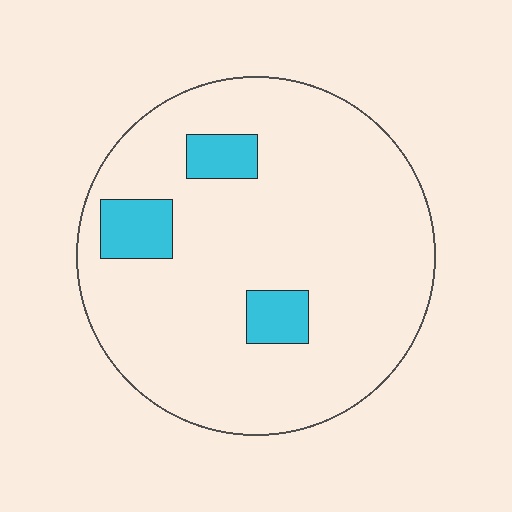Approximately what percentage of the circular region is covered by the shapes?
Approximately 10%.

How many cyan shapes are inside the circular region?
3.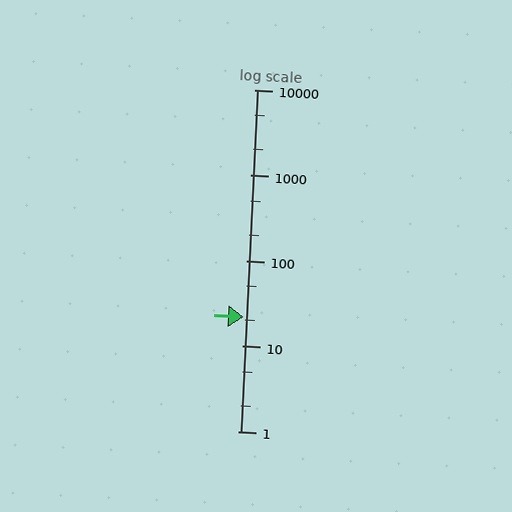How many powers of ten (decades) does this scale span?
The scale spans 4 decades, from 1 to 10000.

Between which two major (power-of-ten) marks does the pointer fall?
The pointer is between 10 and 100.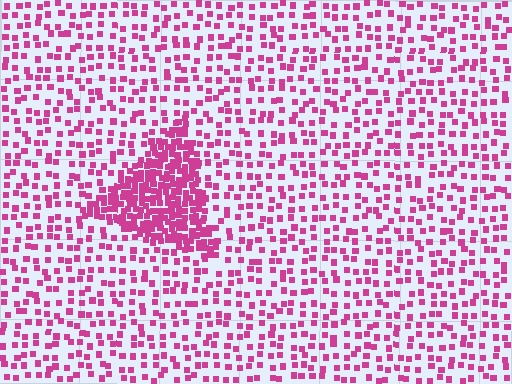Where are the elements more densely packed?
The elements are more densely packed inside the triangle boundary.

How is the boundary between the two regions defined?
The boundary is defined by a change in element density (approximately 2.9x ratio). All elements are the same color, size, and shape.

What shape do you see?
I see a triangle.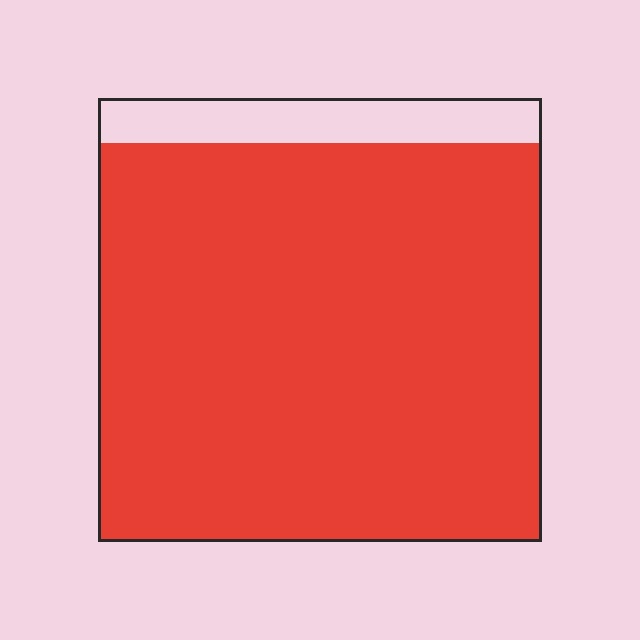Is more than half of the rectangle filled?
Yes.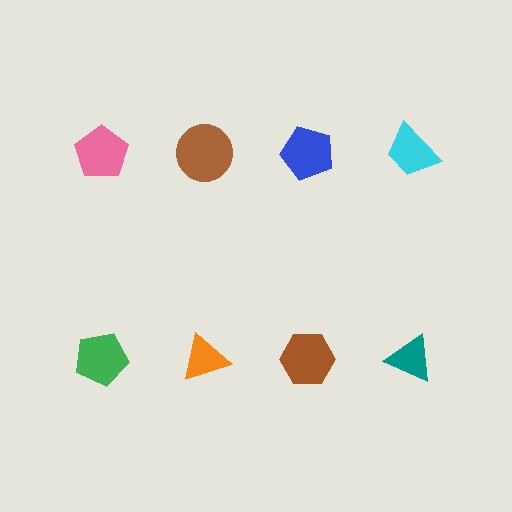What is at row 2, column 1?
A green pentagon.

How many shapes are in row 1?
4 shapes.